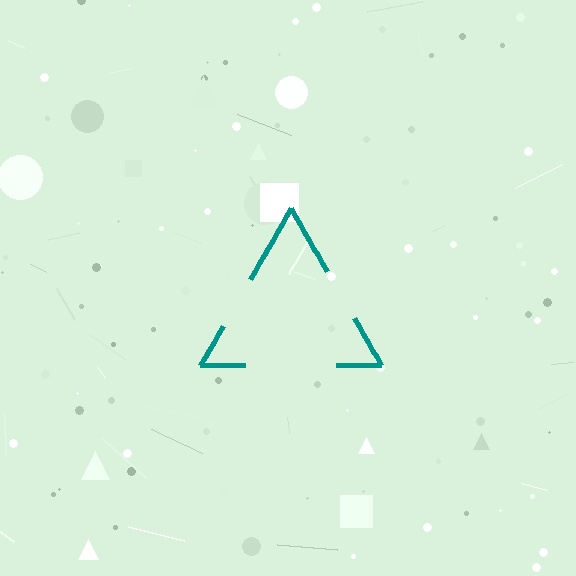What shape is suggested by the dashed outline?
The dashed outline suggests a triangle.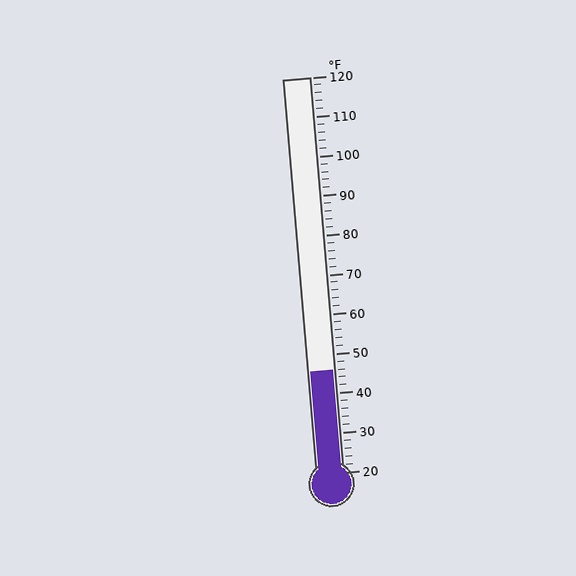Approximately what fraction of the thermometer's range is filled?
The thermometer is filled to approximately 25% of its range.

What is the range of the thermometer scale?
The thermometer scale ranges from 20°F to 120°F.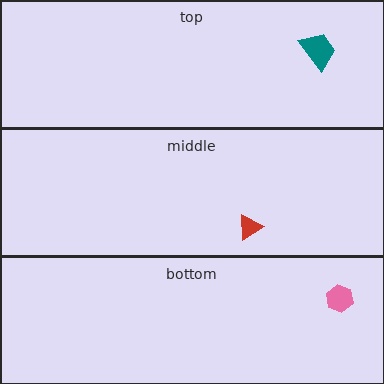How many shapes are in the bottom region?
1.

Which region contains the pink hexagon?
The bottom region.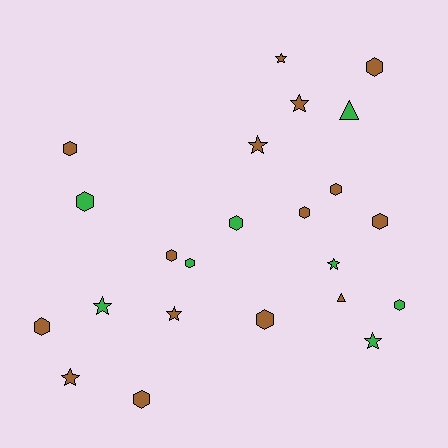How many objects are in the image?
There are 23 objects.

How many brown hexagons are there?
There are 9 brown hexagons.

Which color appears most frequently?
Brown, with 15 objects.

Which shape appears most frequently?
Hexagon, with 13 objects.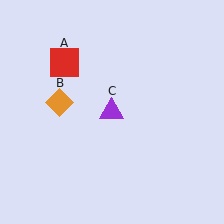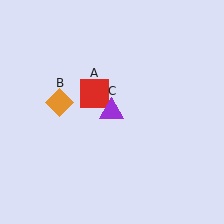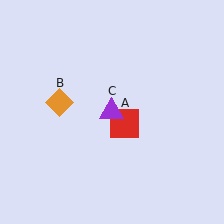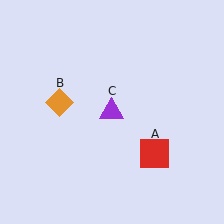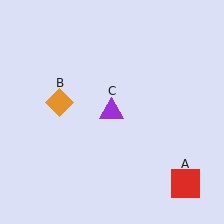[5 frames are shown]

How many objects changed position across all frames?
1 object changed position: red square (object A).